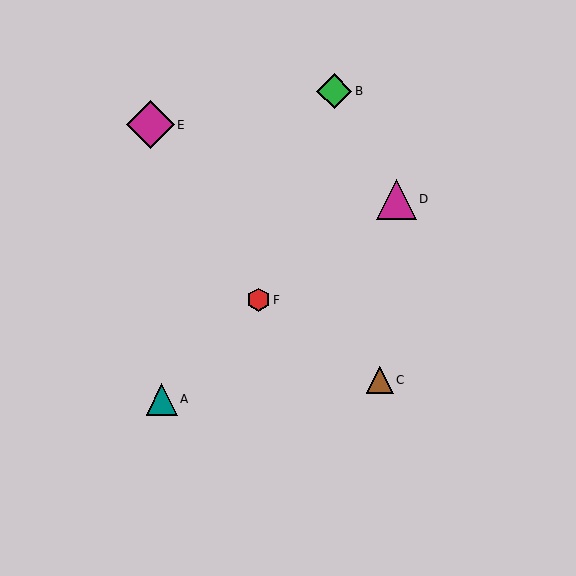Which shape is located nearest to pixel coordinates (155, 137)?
The magenta diamond (labeled E) at (151, 125) is nearest to that location.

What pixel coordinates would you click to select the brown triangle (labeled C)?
Click at (380, 380) to select the brown triangle C.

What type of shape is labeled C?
Shape C is a brown triangle.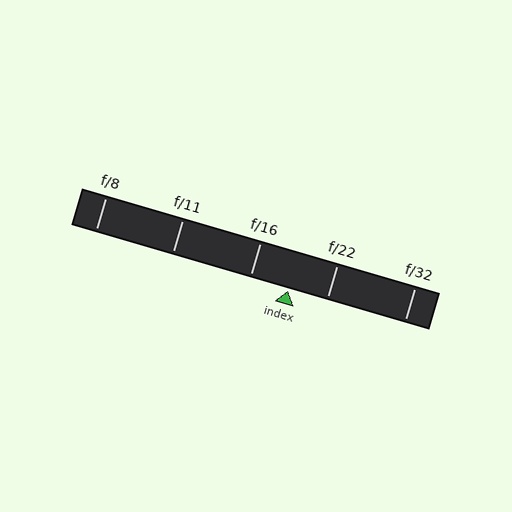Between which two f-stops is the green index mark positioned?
The index mark is between f/16 and f/22.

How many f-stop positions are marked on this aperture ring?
There are 5 f-stop positions marked.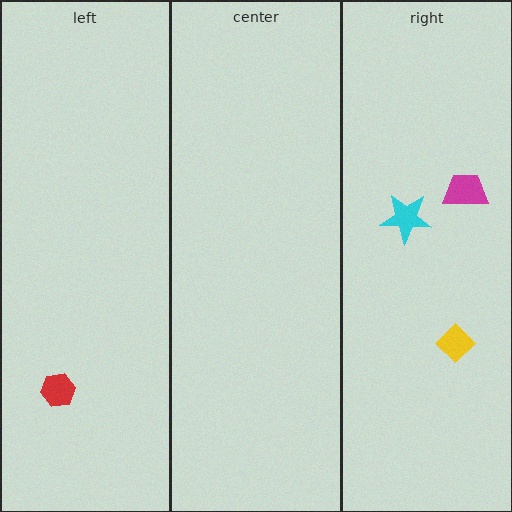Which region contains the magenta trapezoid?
The right region.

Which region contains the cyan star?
The right region.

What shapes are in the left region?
The red hexagon.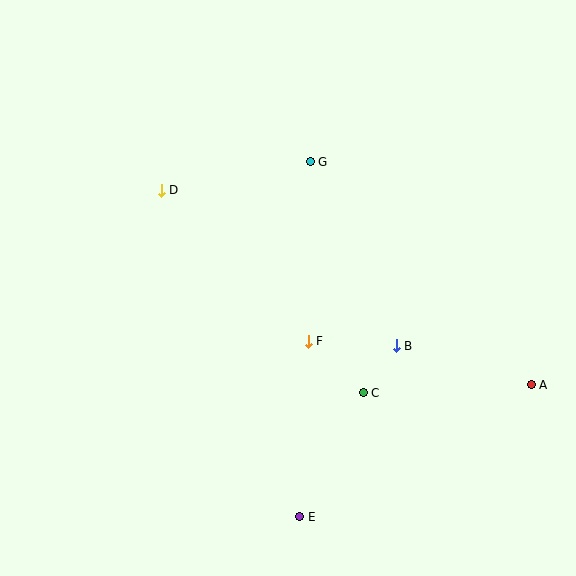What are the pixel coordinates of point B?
Point B is at (396, 346).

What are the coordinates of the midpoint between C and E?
The midpoint between C and E is at (331, 455).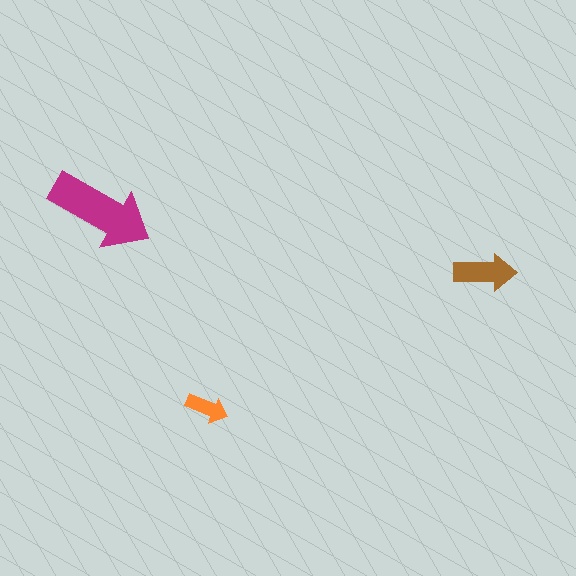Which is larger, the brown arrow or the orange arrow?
The brown one.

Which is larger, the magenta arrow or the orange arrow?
The magenta one.